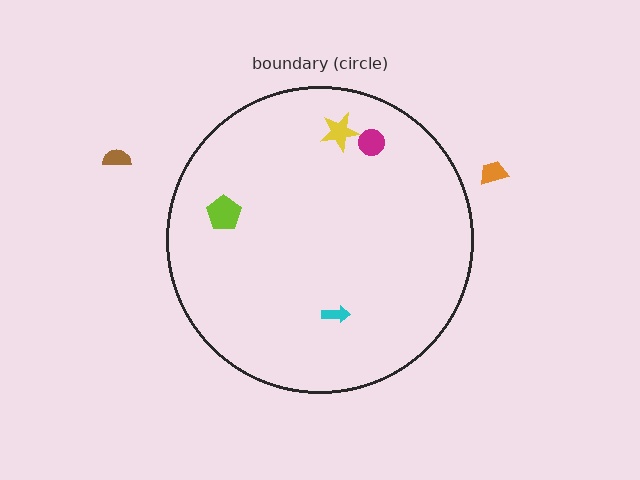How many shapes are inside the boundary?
4 inside, 2 outside.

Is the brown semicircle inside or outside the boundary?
Outside.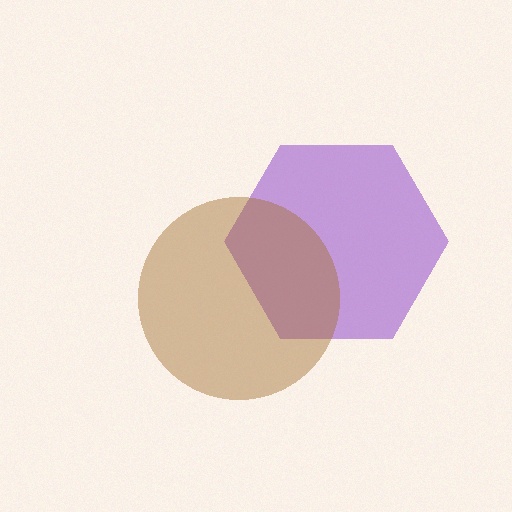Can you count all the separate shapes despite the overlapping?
Yes, there are 2 separate shapes.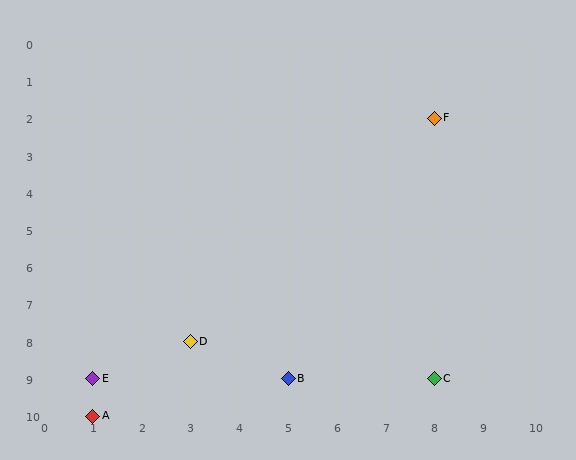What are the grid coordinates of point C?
Point C is at grid coordinates (8, 9).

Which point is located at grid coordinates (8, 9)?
Point C is at (8, 9).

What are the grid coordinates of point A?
Point A is at grid coordinates (1, 10).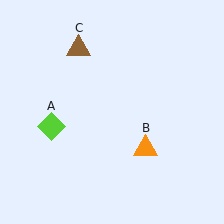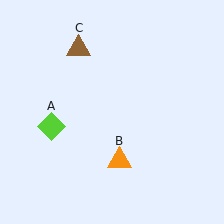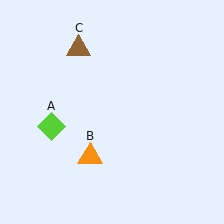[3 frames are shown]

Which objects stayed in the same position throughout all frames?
Lime diamond (object A) and brown triangle (object C) remained stationary.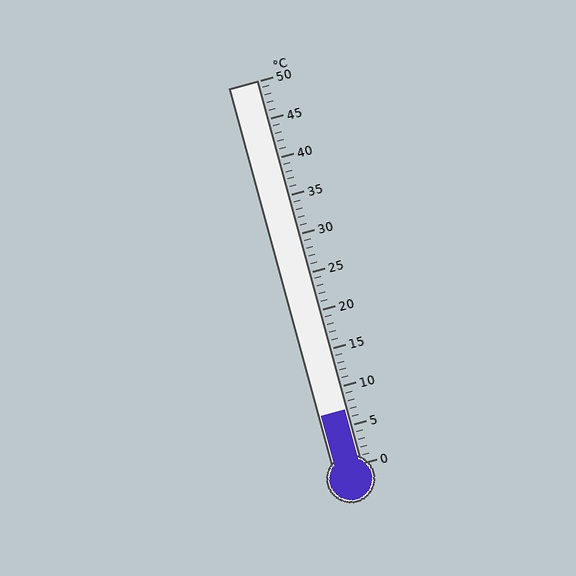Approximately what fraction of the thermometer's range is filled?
The thermometer is filled to approximately 15% of its range.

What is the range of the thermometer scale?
The thermometer scale ranges from 0°C to 50°C.